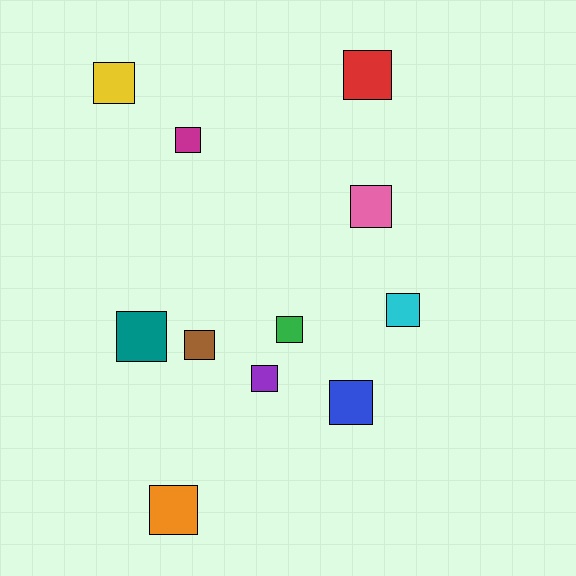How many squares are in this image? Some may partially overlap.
There are 11 squares.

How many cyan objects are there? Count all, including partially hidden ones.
There is 1 cyan object.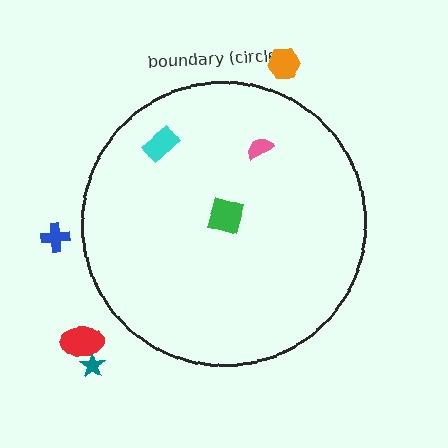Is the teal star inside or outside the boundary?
Outside.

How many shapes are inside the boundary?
3 inside, 4 outside.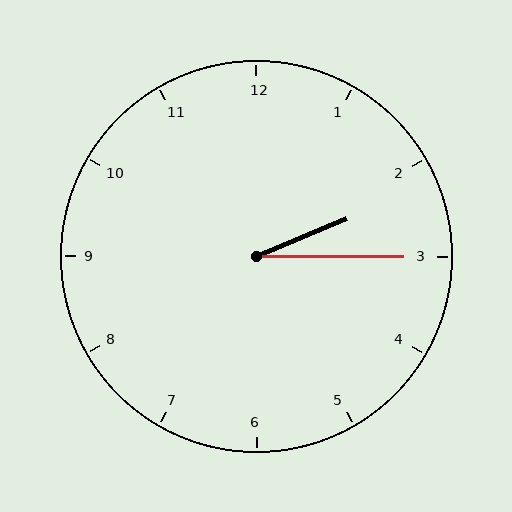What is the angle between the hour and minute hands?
Approximately 22 degrees.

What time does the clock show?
2:15.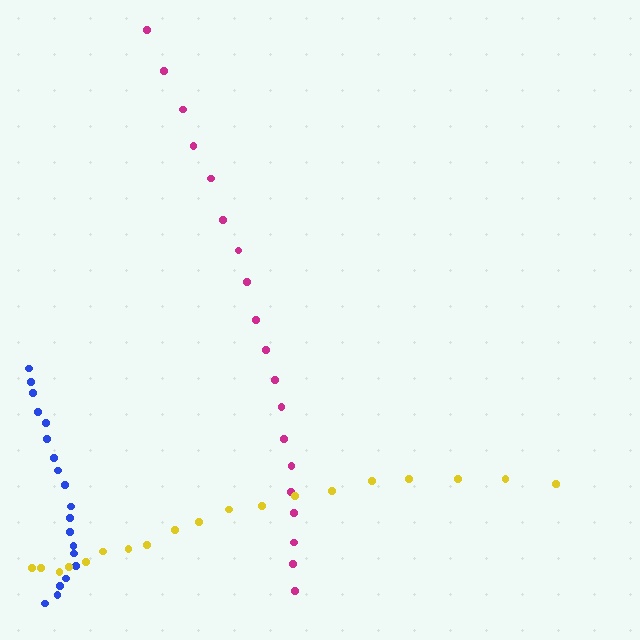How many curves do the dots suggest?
There are 3 distinct paths.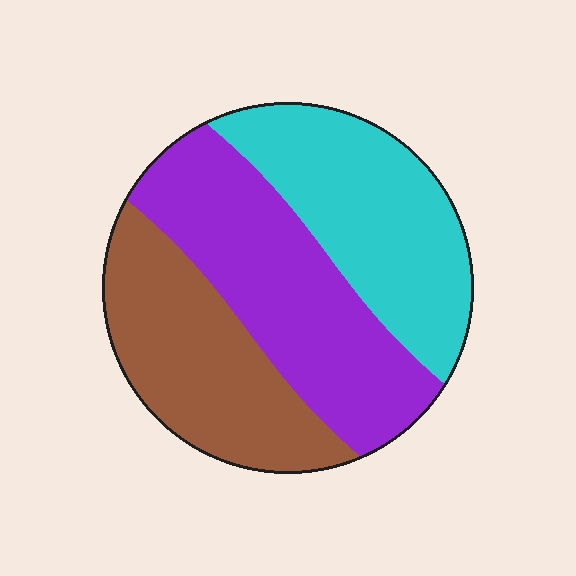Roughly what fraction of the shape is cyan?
Cyan covers around 35% of the shape.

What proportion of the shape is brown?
Brown covers around 30% of the shape.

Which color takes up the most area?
Purple, at roughly 35%.